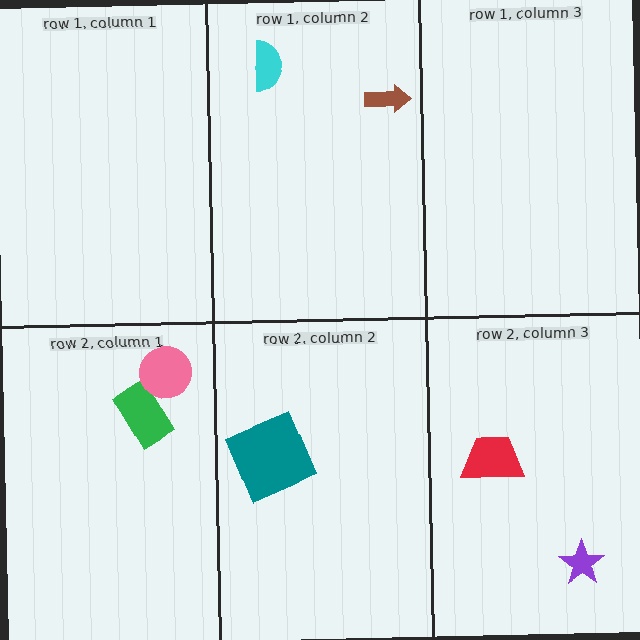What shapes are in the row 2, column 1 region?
The green rectangle, the pink circle.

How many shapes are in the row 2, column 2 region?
1.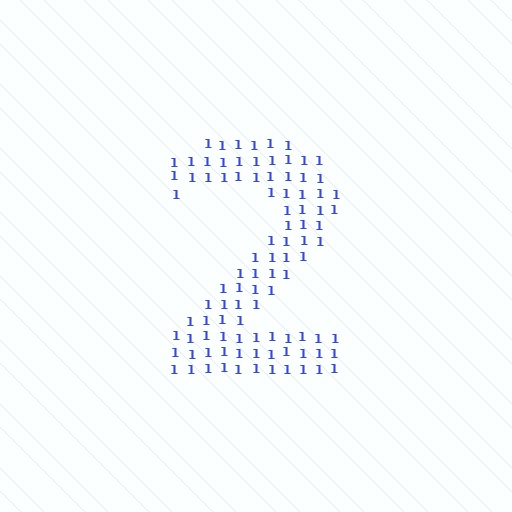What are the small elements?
The small elements are digit 1's.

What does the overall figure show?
The overall figure shows the digit 2.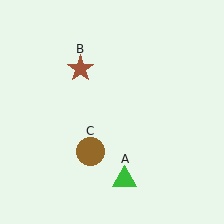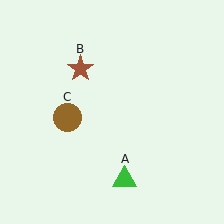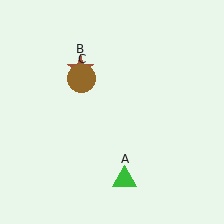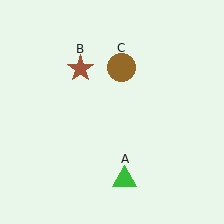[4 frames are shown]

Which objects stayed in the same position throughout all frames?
Green triangle (object A) and brown star (object B) remained stationary.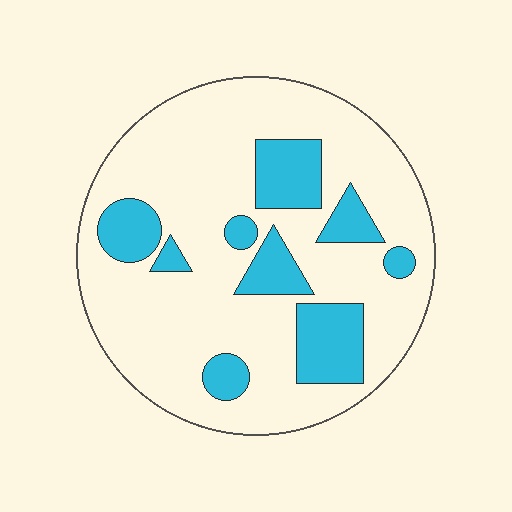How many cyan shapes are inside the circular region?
9.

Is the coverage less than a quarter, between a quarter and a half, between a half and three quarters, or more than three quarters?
Less than a quarter.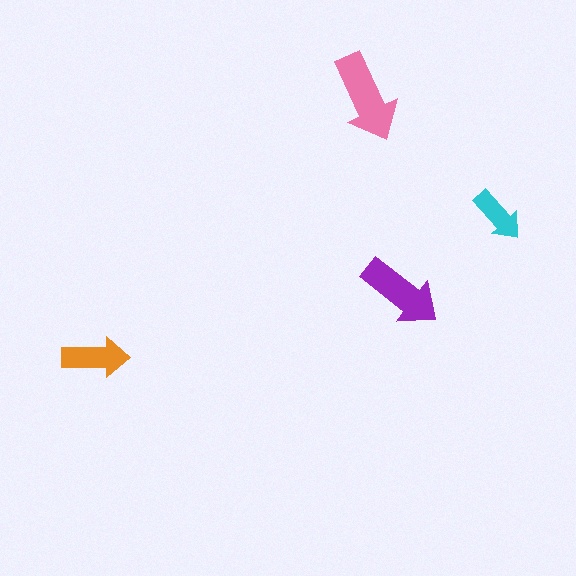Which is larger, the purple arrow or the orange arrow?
The purple one.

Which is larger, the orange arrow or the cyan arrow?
The orange one.